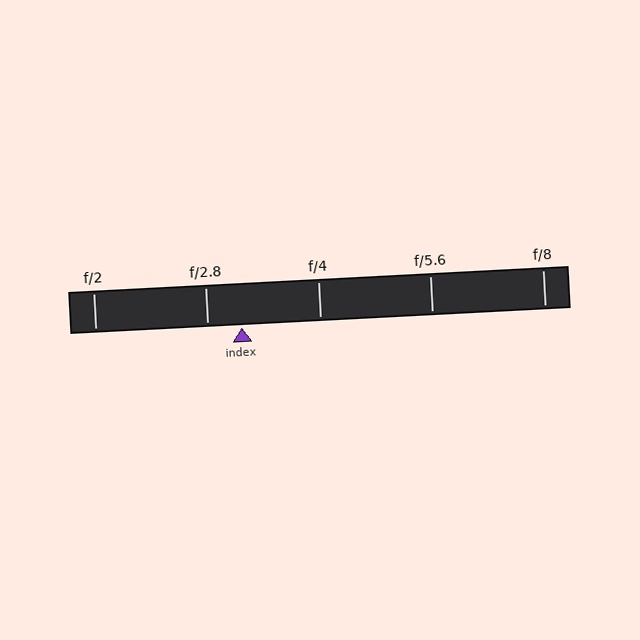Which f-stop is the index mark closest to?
The index mark is closest to f/2.8.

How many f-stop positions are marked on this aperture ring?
There are 5 f-stop positions marked.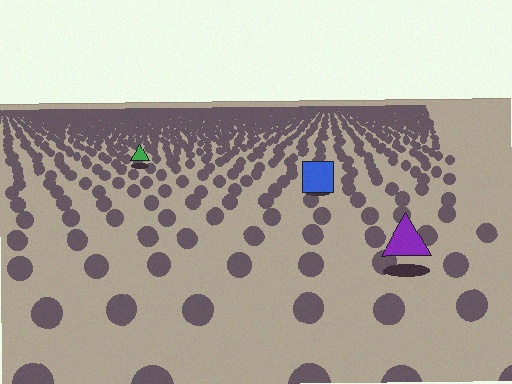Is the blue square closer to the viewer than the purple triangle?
No. The purple triangle is closer — you can tell from the texture gradient: the ground texture is coarser near it.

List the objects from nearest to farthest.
From nearest to farthest: the purple triangle, the blue square, the green triangle.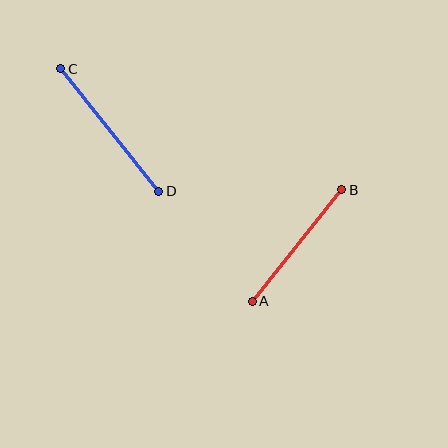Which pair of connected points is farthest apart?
Points C and D are farthest apart.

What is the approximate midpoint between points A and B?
The midpoint is at approximately (297, 245) pixels.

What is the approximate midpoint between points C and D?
The midpoint is at approximately (110, 130) pixels.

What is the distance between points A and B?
The distance is approximately 143 pixels.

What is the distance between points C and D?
The distance is approximately 157 pixels.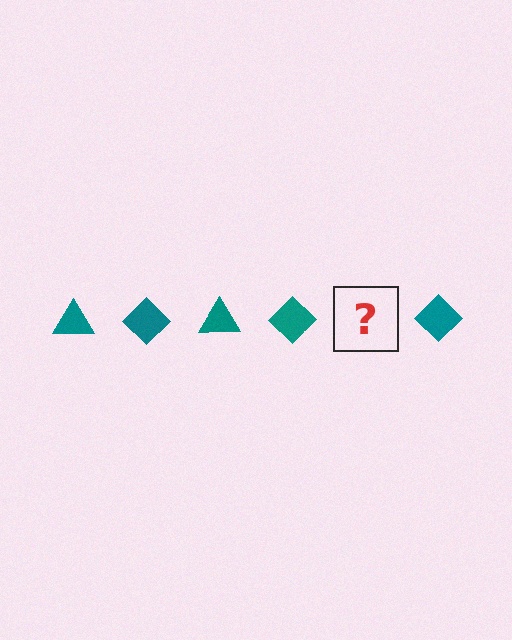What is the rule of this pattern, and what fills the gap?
The rule is that the pattern cycles through triangle, diamond shapes in teal. The gap should be filled with a teal triangle.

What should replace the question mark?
The question mark should be replaced with a teal triangle.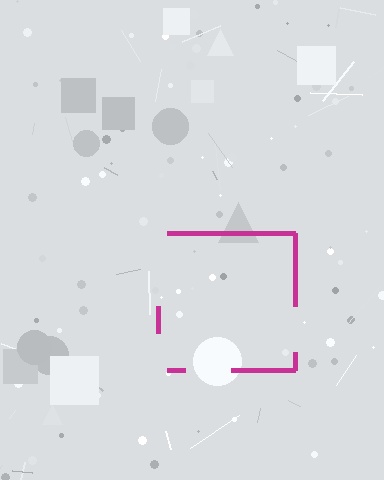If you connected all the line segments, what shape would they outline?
They would outline a square.